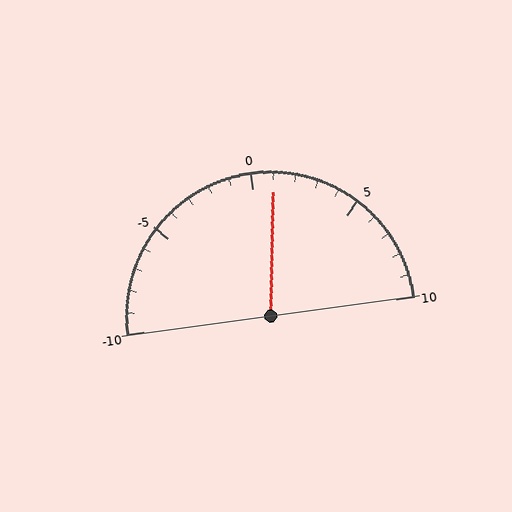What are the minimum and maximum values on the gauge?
The gauge ranges from -10 to 10.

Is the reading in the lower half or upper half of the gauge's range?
The reading is in the upper half of the range (-10 to 10).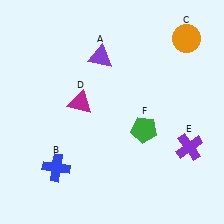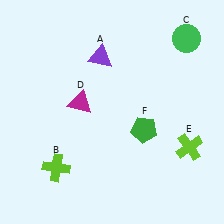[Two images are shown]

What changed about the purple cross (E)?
In Image 1, E is purple. In Image 2, it changed to lime.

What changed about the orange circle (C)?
In Image 1, C is orange. In Image 2, it changed to green.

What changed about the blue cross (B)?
In Image 1, B is blue. In Image 2, it changed to lime.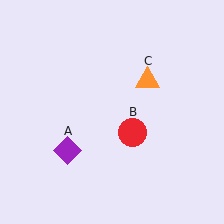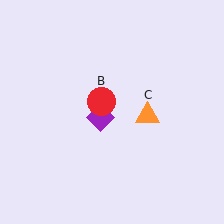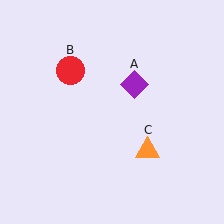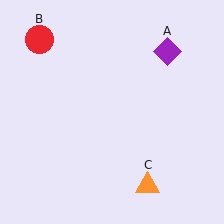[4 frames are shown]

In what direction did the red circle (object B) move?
The red circle (object B) moved up and to the left.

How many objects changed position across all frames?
3 objects changed position: purple diamond (object A), red circle (object B), orange triangle (object C).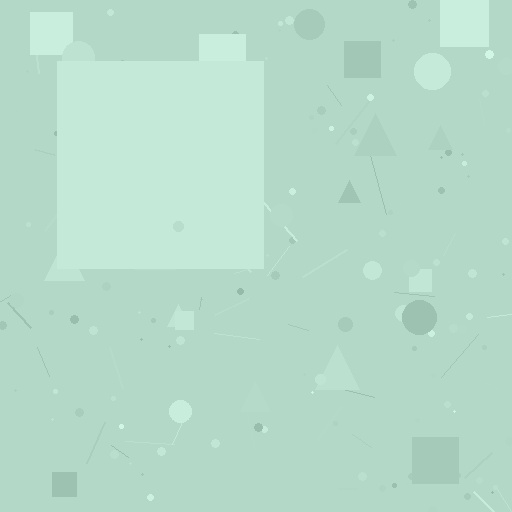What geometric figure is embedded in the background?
A square is embedded in the background.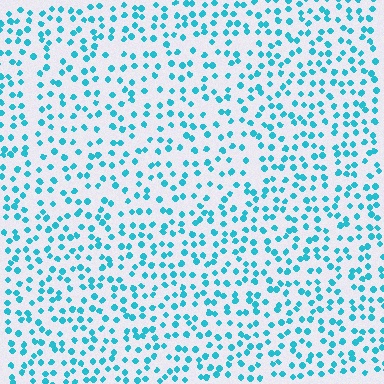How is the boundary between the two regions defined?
The boundary is defined by a change in element density (approximately 1.3x ratio). All elements are the same color, size, and shape.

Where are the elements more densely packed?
The elements are more densely packed outside the rectangle boundary.